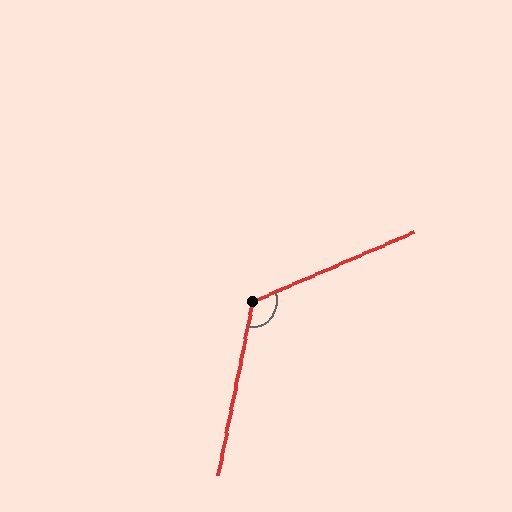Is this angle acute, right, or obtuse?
It is obtuse.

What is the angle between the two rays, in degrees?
Approximately 124 degrees.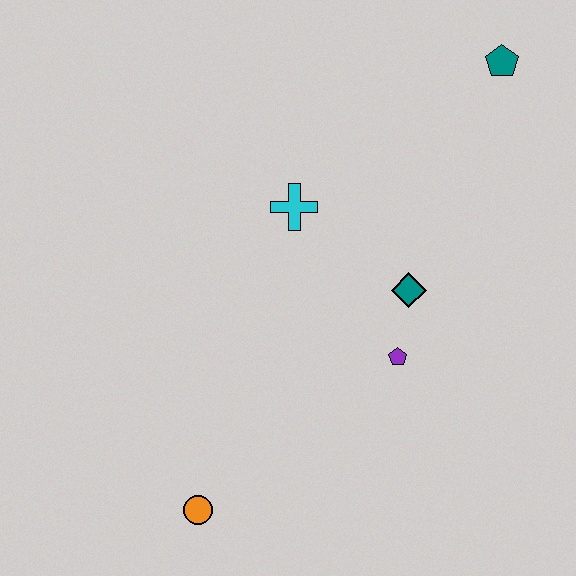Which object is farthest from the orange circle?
The teal pentagon is farthest from the orange circle.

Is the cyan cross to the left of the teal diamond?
Yes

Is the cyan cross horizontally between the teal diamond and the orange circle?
Yes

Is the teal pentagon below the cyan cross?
No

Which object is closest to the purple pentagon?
The teal diamond is closest to the purple pentagon.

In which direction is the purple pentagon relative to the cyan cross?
The purple pentagon is below the cyan cross.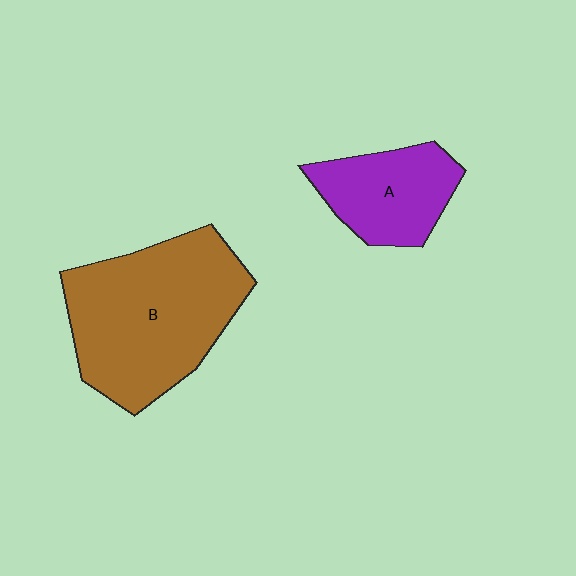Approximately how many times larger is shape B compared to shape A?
Approximately 2.0 times.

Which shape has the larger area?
Shape B (brown).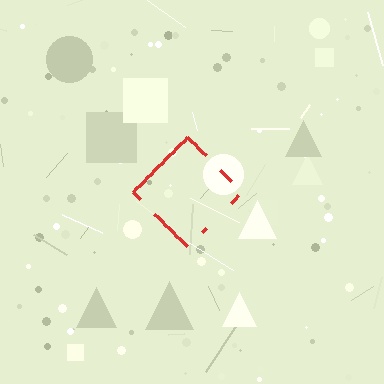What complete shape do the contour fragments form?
The contour fragments form a diamond.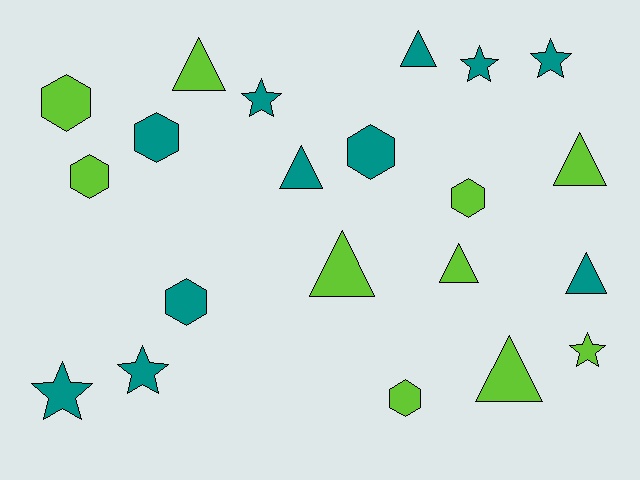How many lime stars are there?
There is 1 lime star.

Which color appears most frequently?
Teal, with 11 objects.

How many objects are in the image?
There are 21 objects.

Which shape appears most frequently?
Triangle, with 8 objects.